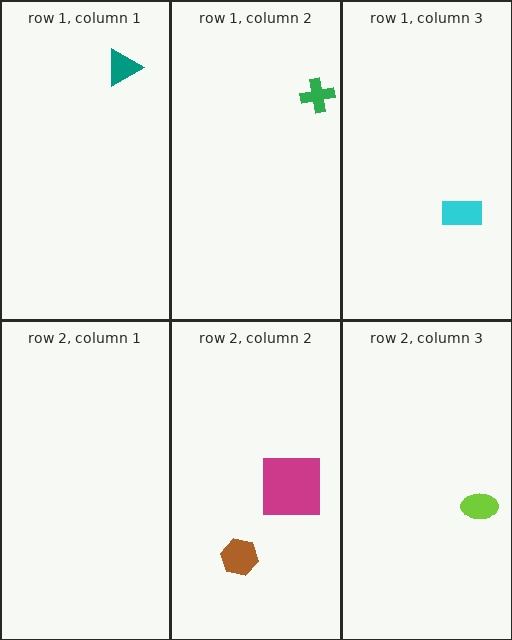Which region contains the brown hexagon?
The row 2, column 2 region.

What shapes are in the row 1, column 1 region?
The teal triangle.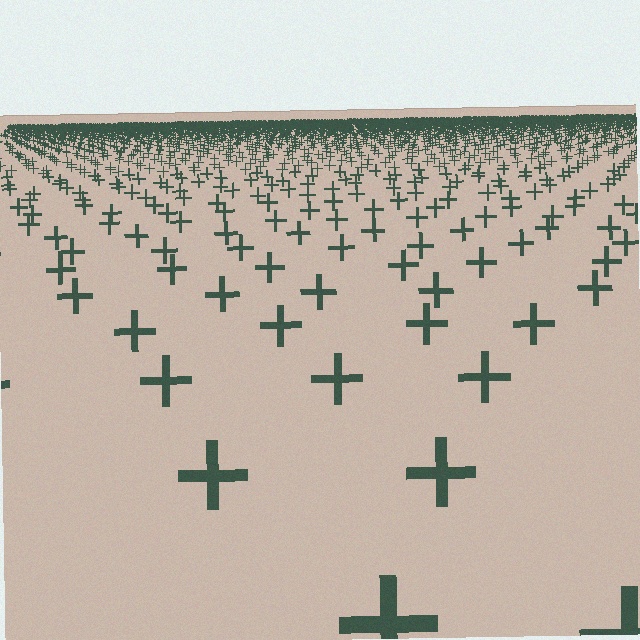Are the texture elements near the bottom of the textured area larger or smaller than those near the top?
Larger. Near the bottom, elements are closer to the viewer and appear at a bigger on-screen size.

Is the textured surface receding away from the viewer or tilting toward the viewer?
The surface is receding away from the viewer. Texture elements get smaller and denser toward the top.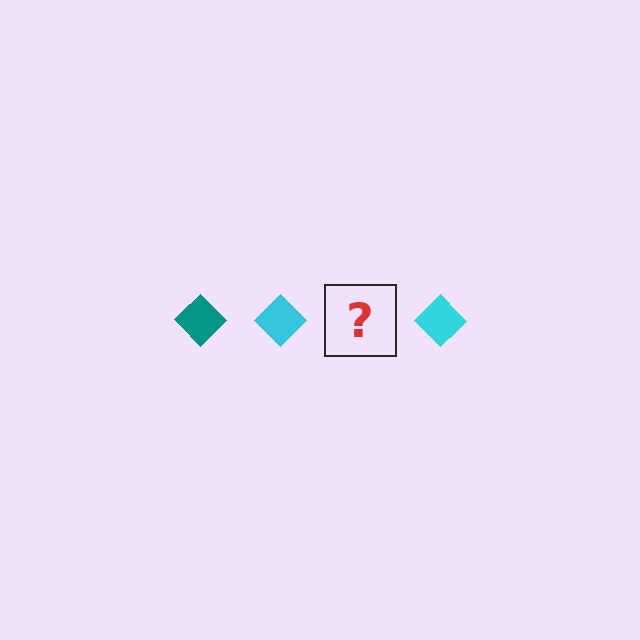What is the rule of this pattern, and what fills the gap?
The rule is that the pattern cycles through teal, cyan diamonds. The gap should be filled with a teal diamond.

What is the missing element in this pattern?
The missing element is a teal diamond.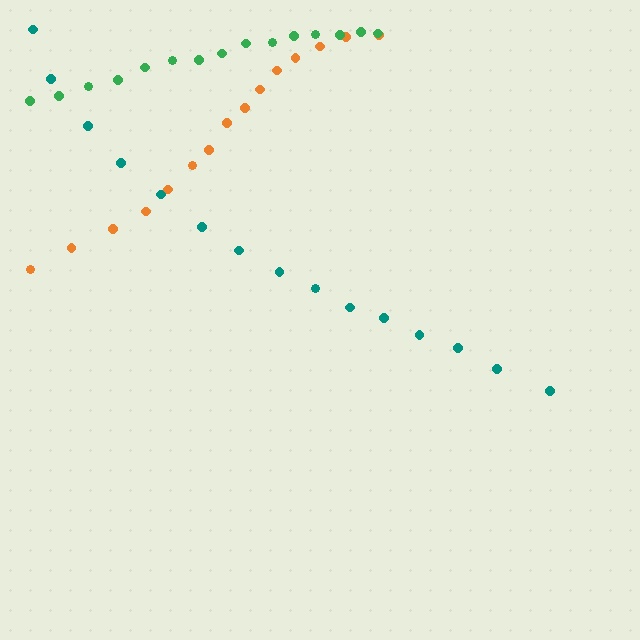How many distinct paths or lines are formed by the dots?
There are 3 distinct paths.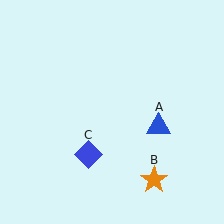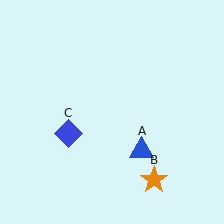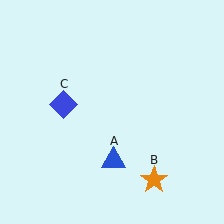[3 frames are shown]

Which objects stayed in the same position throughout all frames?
Orange star (object B) remained stationary.